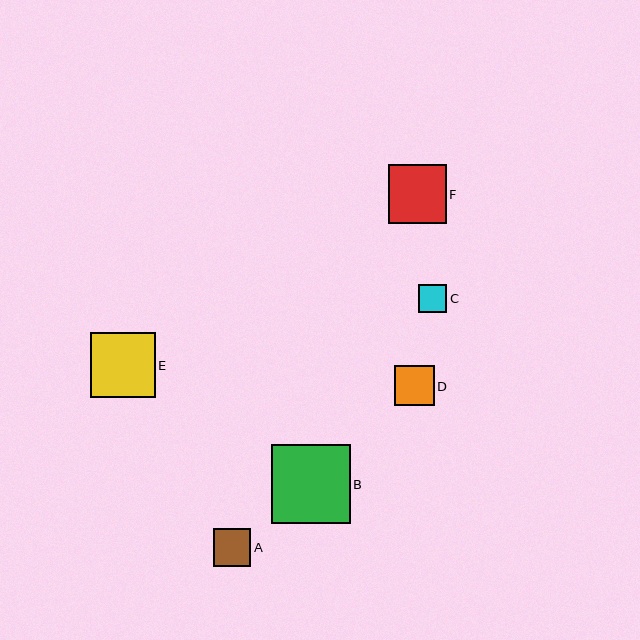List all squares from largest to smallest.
From largest to smallest: B, E, F, D, A, C.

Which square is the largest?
Square B is the largest with a size of approximately 79 pixels.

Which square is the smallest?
Square C is the smallest with a size of approximately 28 pixels.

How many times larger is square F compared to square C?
Square F is approximately 2.1 times the size of square C.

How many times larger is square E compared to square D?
Square E is approximately 1.6 times the size of square D.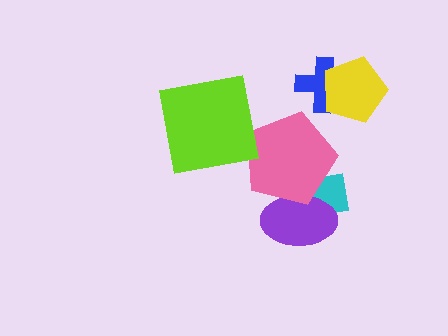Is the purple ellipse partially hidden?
Yes, it is partially covered by another shape.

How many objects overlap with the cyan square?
2 objects overlap with the cyan square.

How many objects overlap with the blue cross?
1 object overlaps with the blue cross.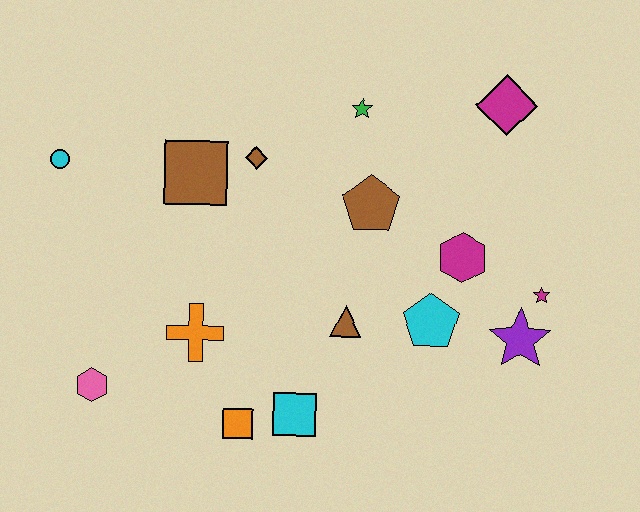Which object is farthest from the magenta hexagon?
The cyan circle is farthest from the magenta hexagon.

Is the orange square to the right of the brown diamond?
No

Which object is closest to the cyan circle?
The brown square is closest to the cyan circle.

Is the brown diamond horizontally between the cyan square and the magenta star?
No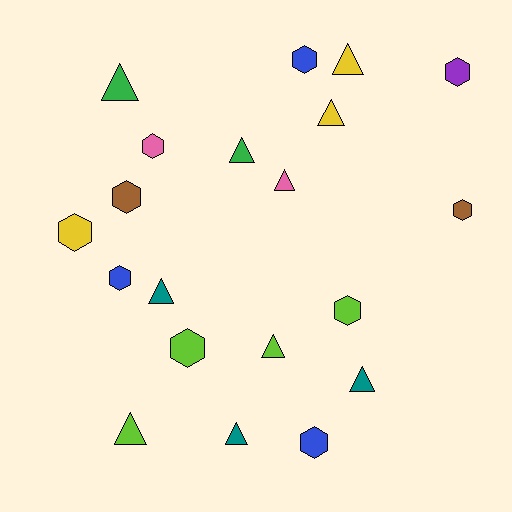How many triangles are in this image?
There are 10 triangles.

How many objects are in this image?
There are 20 objects.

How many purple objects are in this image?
There is 1 purple object.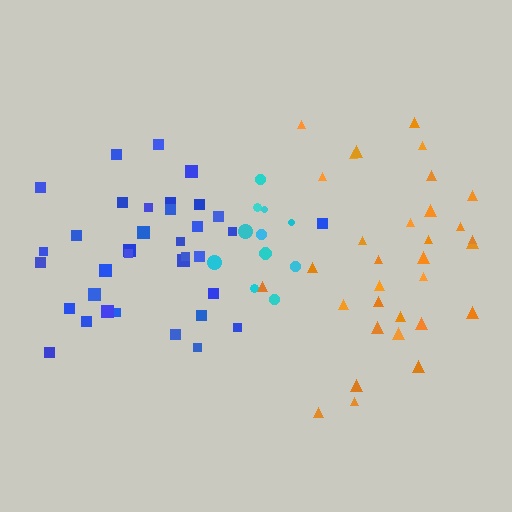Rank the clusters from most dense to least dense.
blue, cyan, orange.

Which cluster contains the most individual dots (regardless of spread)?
Blue (35).